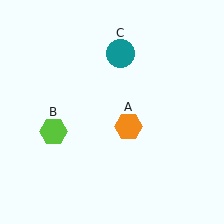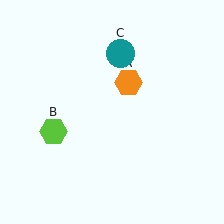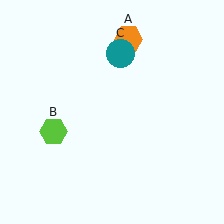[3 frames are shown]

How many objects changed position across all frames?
1 object changed position: orange hexagon (object A).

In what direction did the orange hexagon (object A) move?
The orange hexagon (object A) moved up.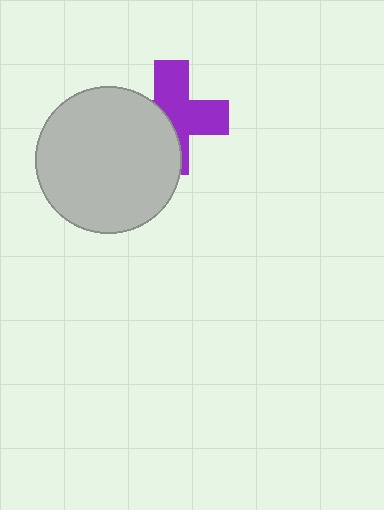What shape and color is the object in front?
The object in front is a light gray circle.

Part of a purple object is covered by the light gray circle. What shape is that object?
It is a cross.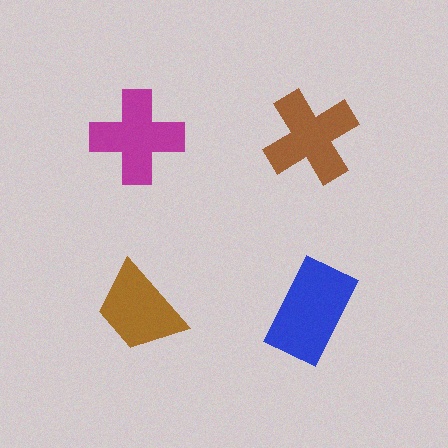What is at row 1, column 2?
A brown cross.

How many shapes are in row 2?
2 shapes.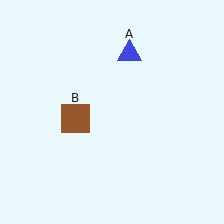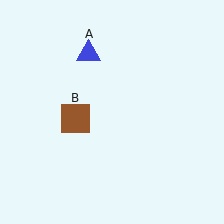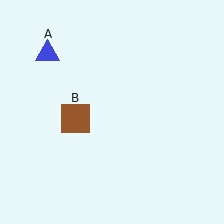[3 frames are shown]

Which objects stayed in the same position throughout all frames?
Brown square (object B) remained stationary.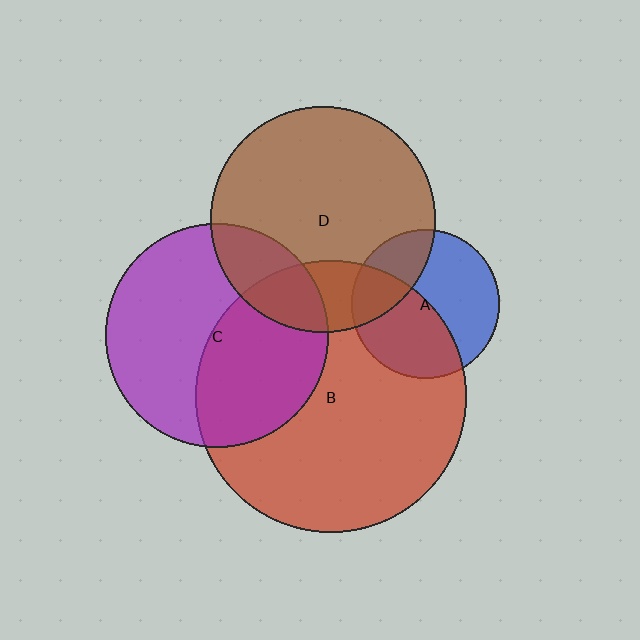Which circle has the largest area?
Circle B (red).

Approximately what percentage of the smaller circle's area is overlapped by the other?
Approximately 20%.